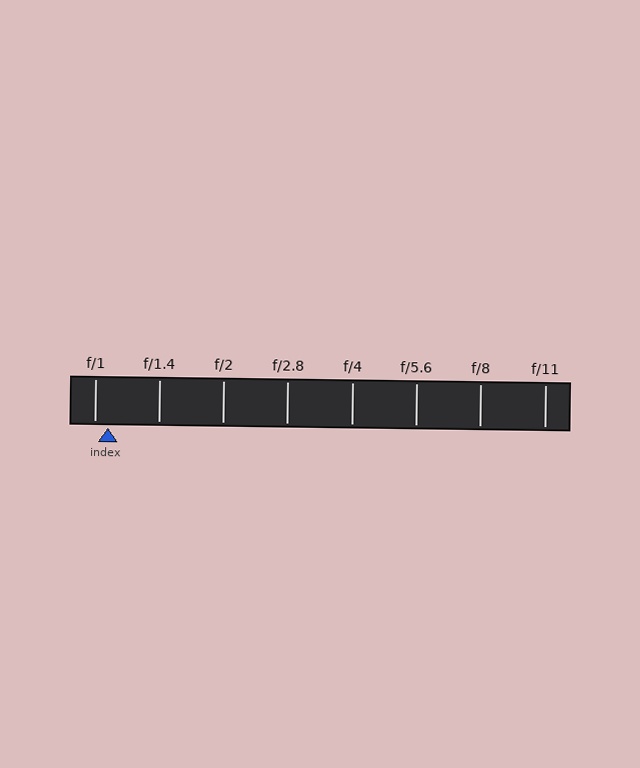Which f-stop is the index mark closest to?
The index mark is closest to f/1.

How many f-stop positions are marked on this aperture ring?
There are 8 f-stop positions marked.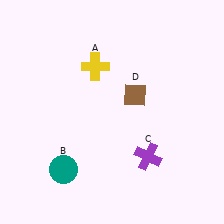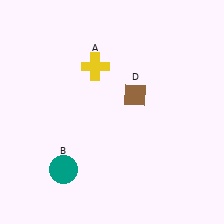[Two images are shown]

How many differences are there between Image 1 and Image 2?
There is 1 difference between the two images.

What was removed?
The purple cross (C) was removed in Image 2.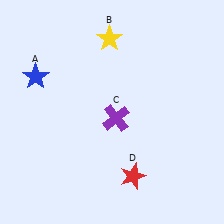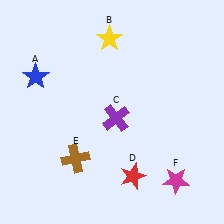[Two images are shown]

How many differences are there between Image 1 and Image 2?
There are 2 differences between the two images.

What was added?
A brown cross (E), a magenta star (F) were added in Image 2.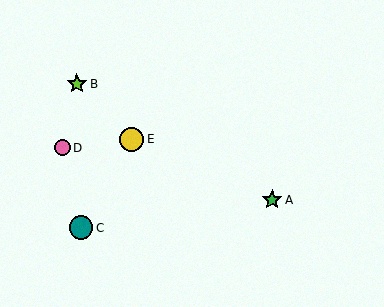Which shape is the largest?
The yellow circle (labeled E) is the largest.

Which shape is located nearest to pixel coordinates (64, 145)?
The pink circle (labeled D) at (62, 148) is nearest to that location.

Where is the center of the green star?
The center of the green star is at (272, 200).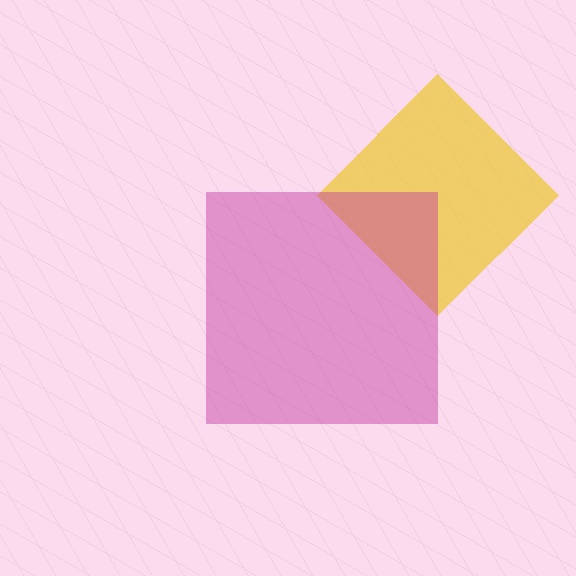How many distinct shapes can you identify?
There are 2 distinct shapes: a yellow diamond, a magenta square.